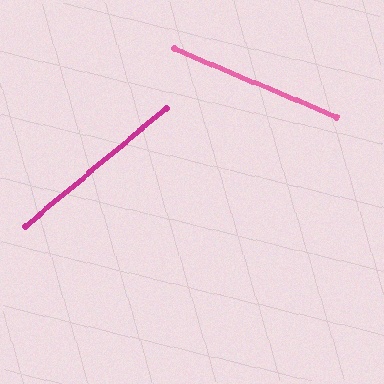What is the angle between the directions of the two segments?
Approximately 63 degrees.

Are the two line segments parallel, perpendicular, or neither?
Neither parallel nor perpendicular — they differ by about 63°.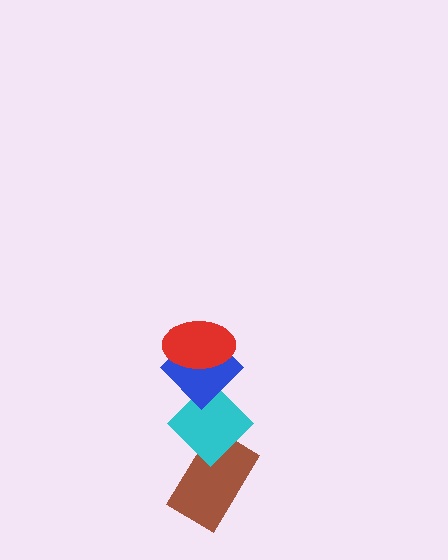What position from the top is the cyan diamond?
The cyan diamond is 3rd from the top.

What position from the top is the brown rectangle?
The brown rectangle is 4th from the top.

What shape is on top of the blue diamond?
The red ellipse is on top of the blue diamond.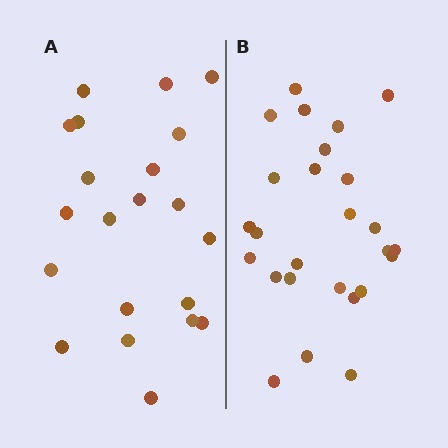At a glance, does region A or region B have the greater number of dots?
Region B (the right region) has more dots.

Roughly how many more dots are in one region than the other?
Region B has about 5 more dots than region A.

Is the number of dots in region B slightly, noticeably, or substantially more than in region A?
Region B has only slightly more — the two regions are fairly close. The ratio is roughly 1.2 to 1.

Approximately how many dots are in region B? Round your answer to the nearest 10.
About 30 dots. (The exact count is 26, which rounds to 30.)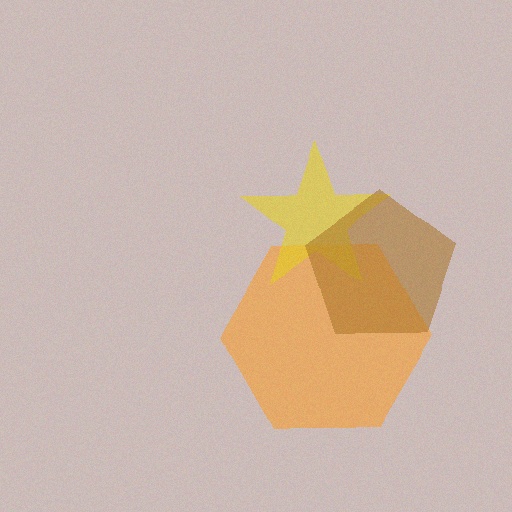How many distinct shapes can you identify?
There are 3 distinct shapes: an orange hexagon, a yellow star, a brown pentagon.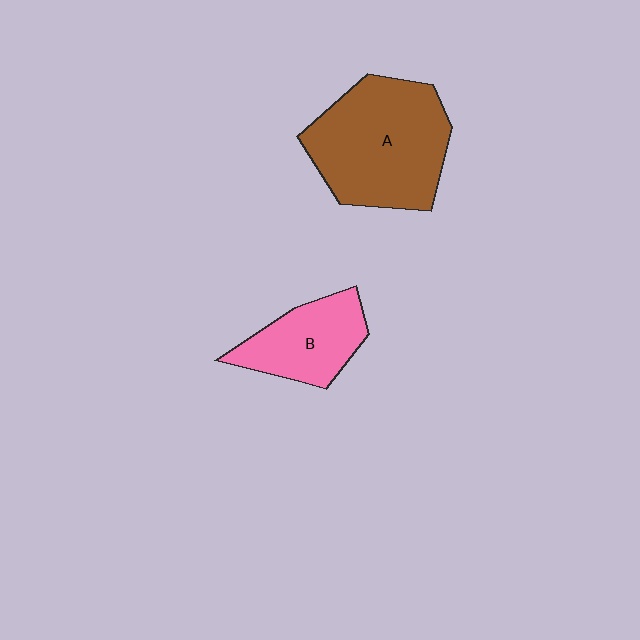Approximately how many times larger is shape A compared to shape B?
Approximately 1.8 times.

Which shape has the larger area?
Shape A (brown).